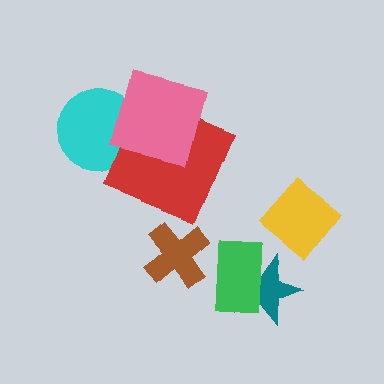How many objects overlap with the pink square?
2 objects overlap with the pink square.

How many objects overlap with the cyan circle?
2 objects overlap with the cyan circle.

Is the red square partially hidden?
Yes, it is partially covered by another shape.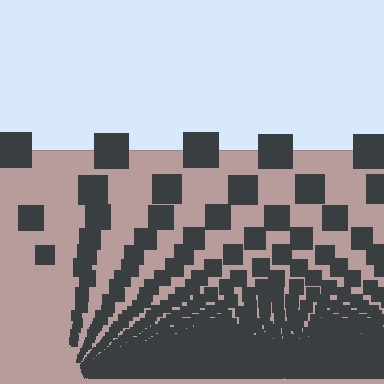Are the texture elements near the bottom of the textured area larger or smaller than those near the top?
Smaller. The gradient is inverted — elements near the bottom are smaller and denser.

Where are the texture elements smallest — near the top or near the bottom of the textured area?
Near the bottom.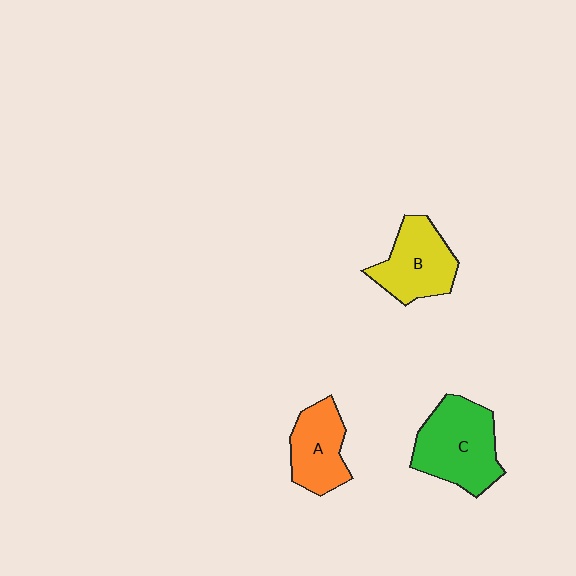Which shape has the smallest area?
Shape A (orange).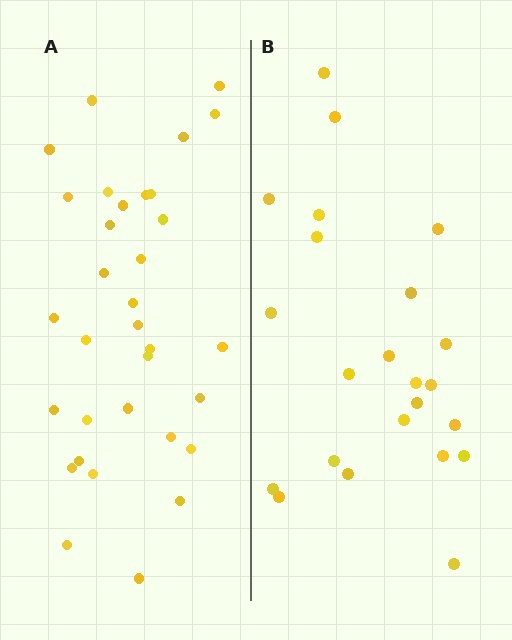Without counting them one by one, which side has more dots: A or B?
Region A (the left region) has more dots.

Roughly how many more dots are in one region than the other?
Region A has roughly 10 or so more dots than region B.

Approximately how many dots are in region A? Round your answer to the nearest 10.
About 30 dots. (The exact count is 33, which rounds to 30.)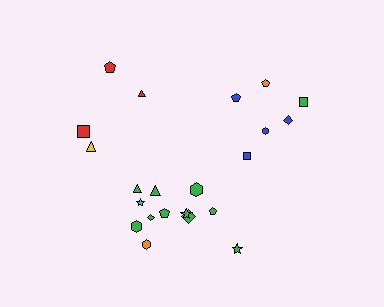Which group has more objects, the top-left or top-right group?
The top-right group.